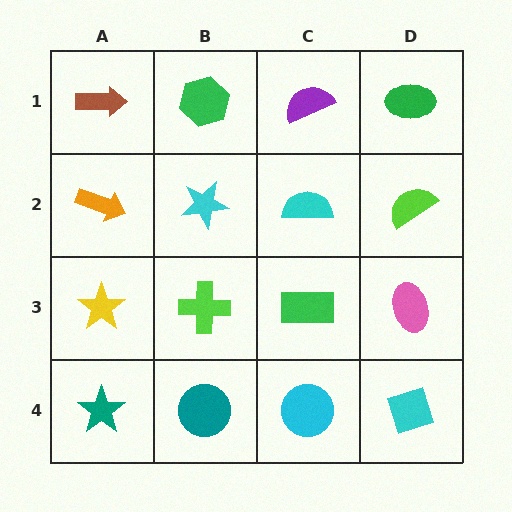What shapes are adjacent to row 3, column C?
A cyan semicircle (row 2, column C), a cyan circle (row 4, column C), a lime cross (row 3, column B), a pink ellipse (row 3, column D).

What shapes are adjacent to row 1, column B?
A cyan star (row 2, column B), a brown arrow (row 1, column A), a purple semicircle (row 1, column C).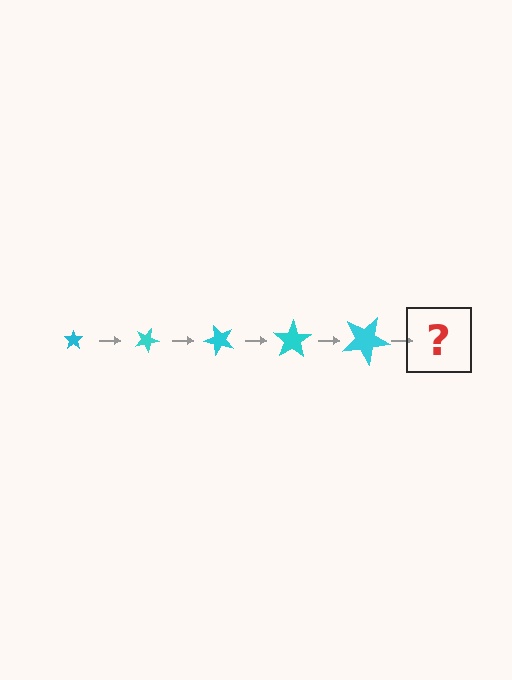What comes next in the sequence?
The next element should be a star, larger than the previous one and rotated 125 degrees from the start.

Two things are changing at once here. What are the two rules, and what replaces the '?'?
The two rules are that the star grows larger each step and it rotates 25 degrees each step. The '?' should be a star, larger than the previous one and rotated 125 degrees from the start.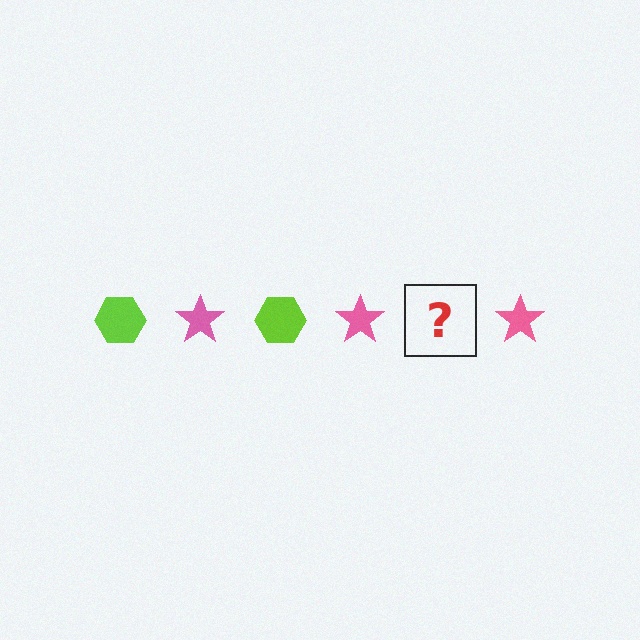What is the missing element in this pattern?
The missing element is a lime hexagon.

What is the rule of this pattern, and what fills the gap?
The rule is that the pattern alternates between lime hexagon and pink star. The gap should be filled with a lime hexagon.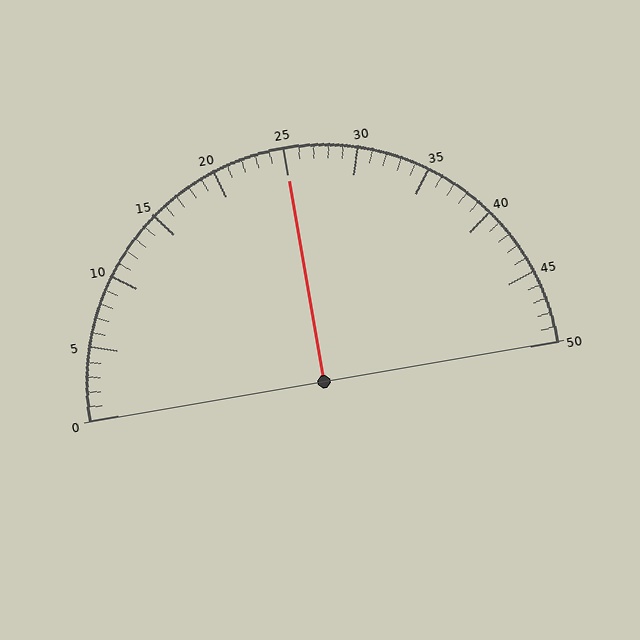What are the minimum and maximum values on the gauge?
The gauge ranges from 0 to 50.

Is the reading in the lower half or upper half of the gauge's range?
The reading is in the upper half of the range (0 to 50).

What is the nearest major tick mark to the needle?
The nearest major tick mark is 25.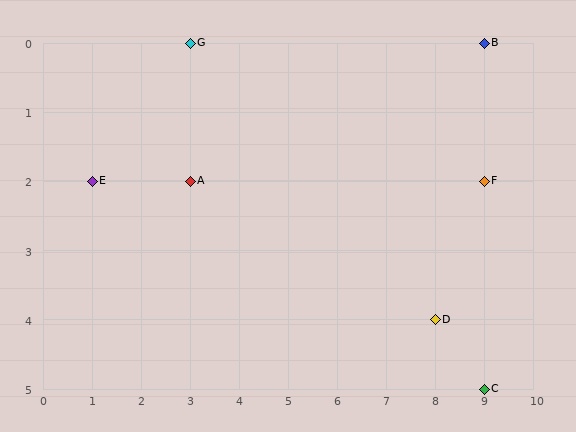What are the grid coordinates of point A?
Point A is at grid coordinates (3, 2).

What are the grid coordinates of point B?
Point B is at grid coordinates (9, 0).